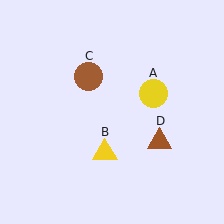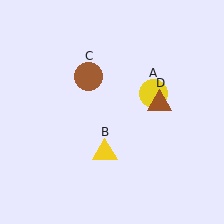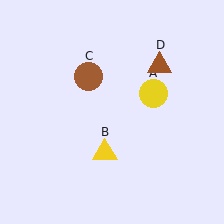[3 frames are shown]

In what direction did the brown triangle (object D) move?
The brown triangle (object D) moved up.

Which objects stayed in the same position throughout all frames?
Yellow circle (object A) and yellow triangle (object B) and brown circle (object C) remained stationary.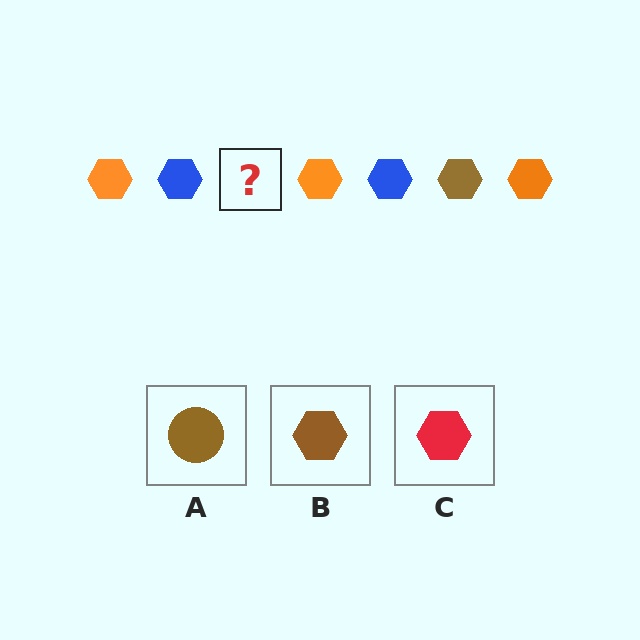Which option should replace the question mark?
Option B.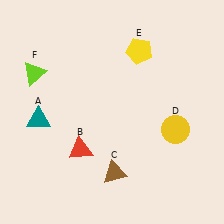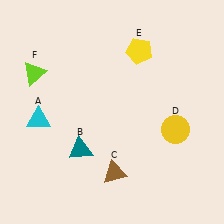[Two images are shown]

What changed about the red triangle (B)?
In Image 1, B is red. In Image 2, it changed to teal.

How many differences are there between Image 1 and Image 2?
There are 2 differences between the two images.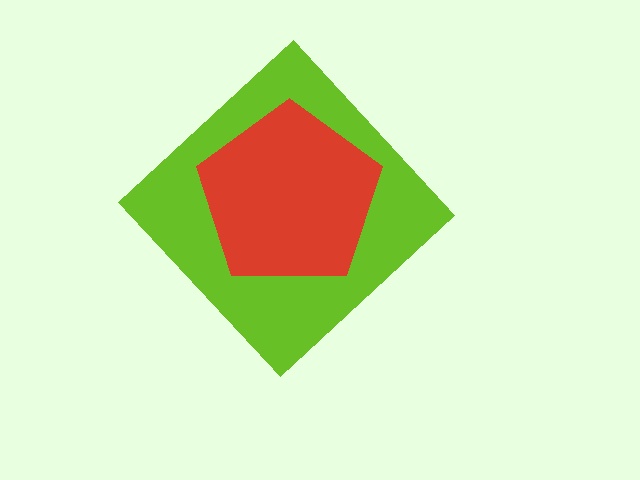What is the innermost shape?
The red pentagon.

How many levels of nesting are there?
2.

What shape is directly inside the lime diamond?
The red pentagon.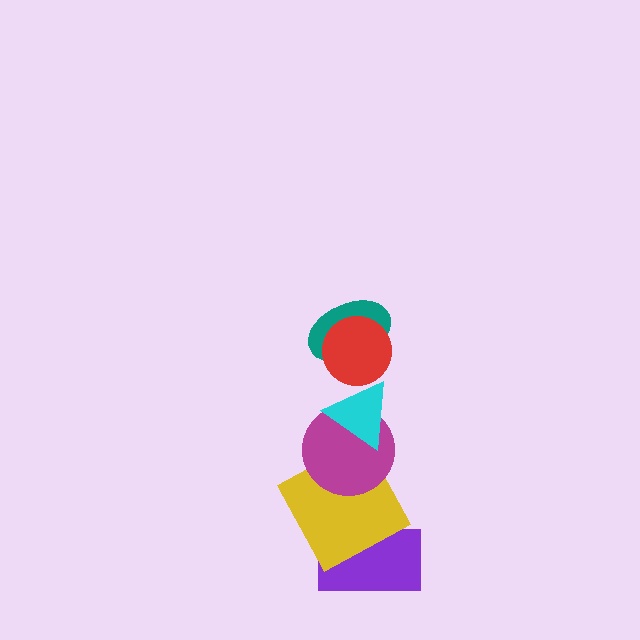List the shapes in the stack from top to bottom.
From top to bottom: the red circle, the teal ellipse, the cyan triangle, the magenta circle, the yellow square, the purple rectangle.